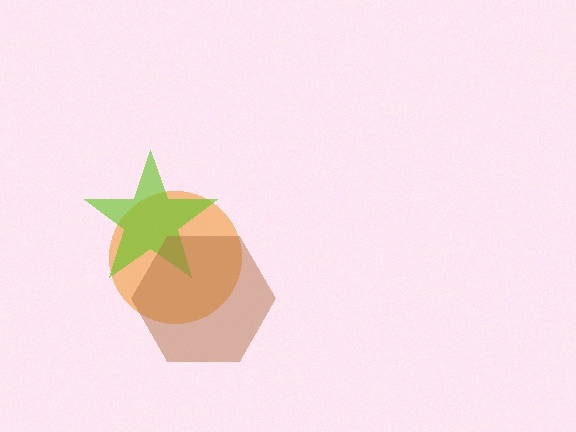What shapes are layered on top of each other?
The layered shapes are: an orange circle, a lime star, a brown hexagon.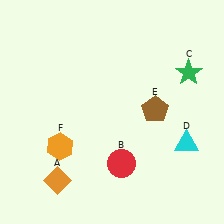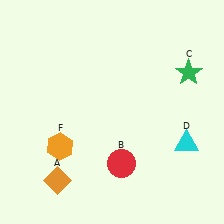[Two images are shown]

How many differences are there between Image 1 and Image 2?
There is 1 difference between the two images.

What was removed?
The brown pentagon (E) was removed in Image 2.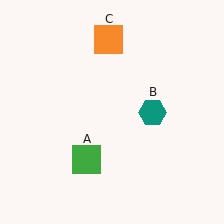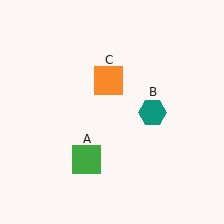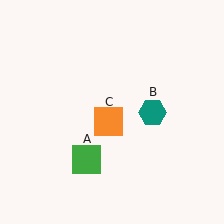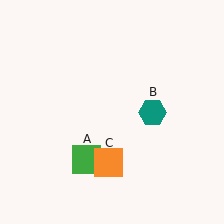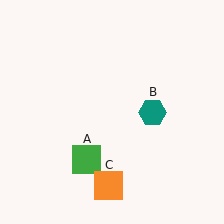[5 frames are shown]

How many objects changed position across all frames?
1 object changed position: orange square (object C).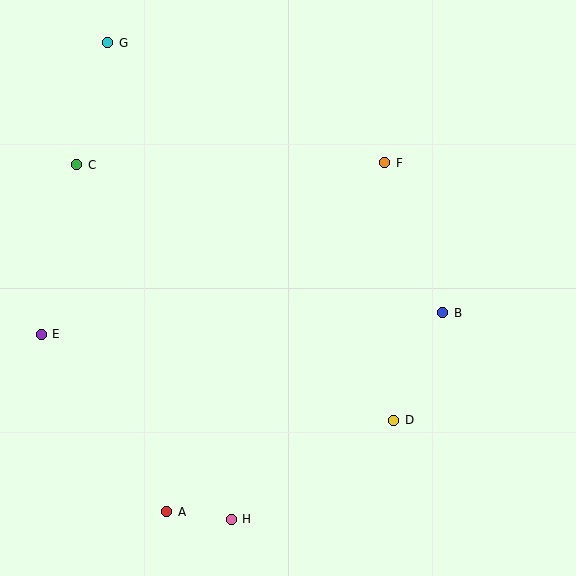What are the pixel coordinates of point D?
Point D is at (393, 420).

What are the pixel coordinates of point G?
Point G is at (108, 43).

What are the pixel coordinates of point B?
Point B is at (443, 313).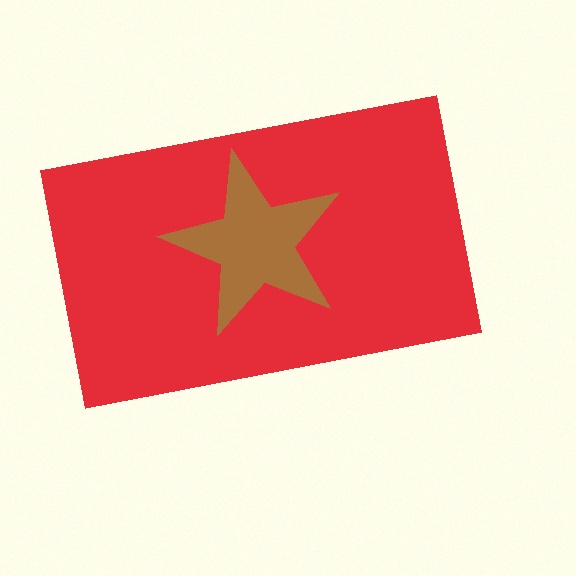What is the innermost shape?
The brown star.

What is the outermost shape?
The red rectangle.